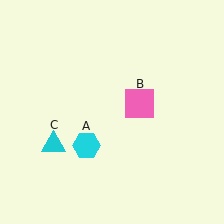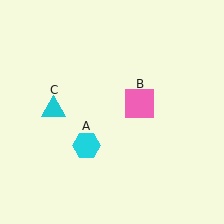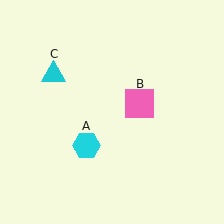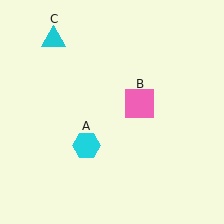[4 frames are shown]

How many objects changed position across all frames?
1 object changed position: cyan triangle (object C).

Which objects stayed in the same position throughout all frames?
Cyan hexagon (object A) and pink square (object B) remained stationary.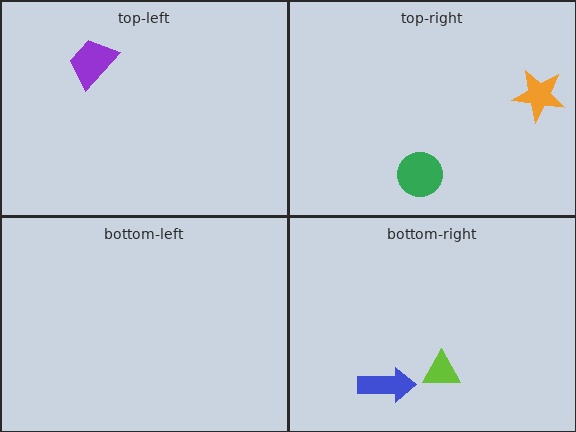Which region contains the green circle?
The top-right region.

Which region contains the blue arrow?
The bottom-right region.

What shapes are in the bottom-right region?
The lime triangle, the blue arrow.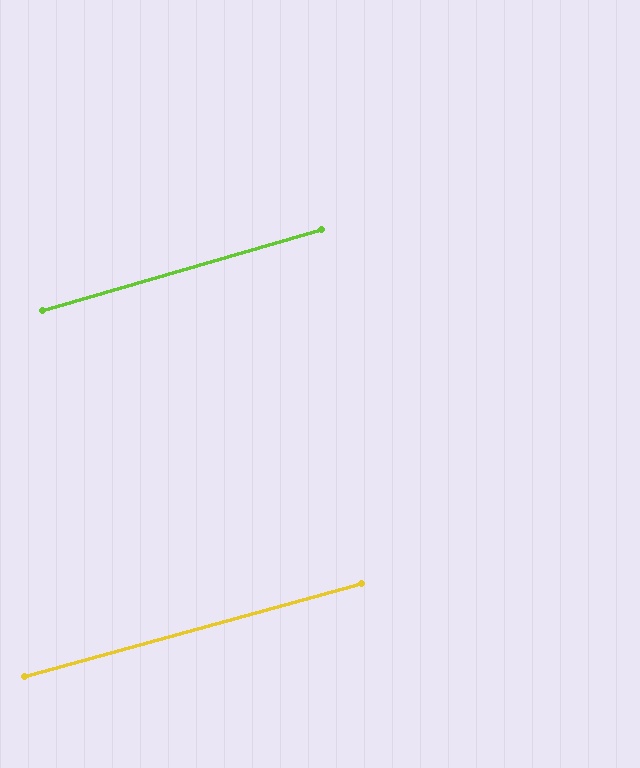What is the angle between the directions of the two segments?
Approximately 1 degree.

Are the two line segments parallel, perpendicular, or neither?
Parallel — their directions differ by only 0.6°.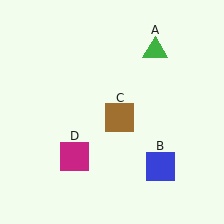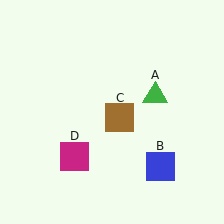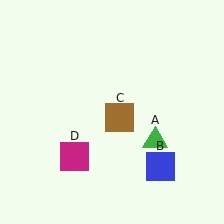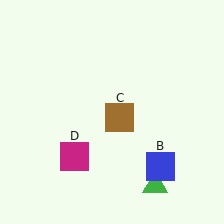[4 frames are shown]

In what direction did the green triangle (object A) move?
The green triangle (object A) moved down.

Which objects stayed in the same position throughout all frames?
Blue square (object B) and brown square (object C) and magenta square (object D) remained stationary.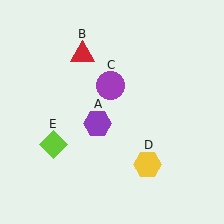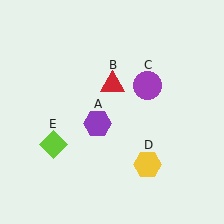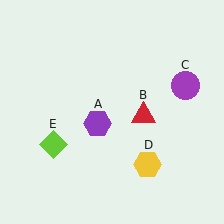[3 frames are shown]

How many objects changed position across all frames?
2 objects changed position: red triangle (object B), purple circle (object C).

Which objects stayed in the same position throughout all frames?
Purple hexagon (object A) and yellow hexagon (object D) and lime diamond (object E) remained stationary.